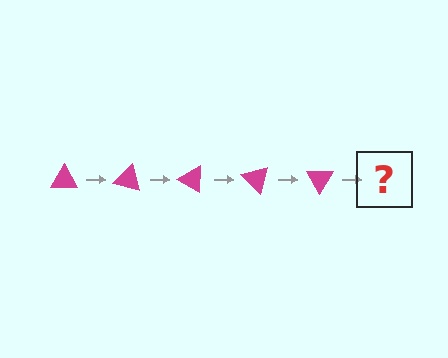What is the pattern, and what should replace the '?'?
The pattern is that the triangle rotates 15 degrees each step. The '?' should be a magenta triangle rotated 75 degrees.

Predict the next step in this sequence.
The next step is a magenta triangle rotated 75 degrees.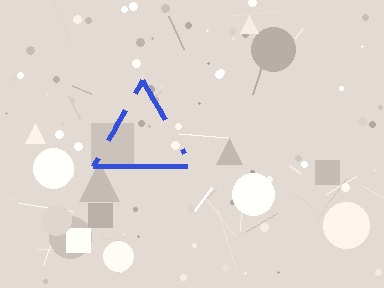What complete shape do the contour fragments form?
The contour fragments form a triangle.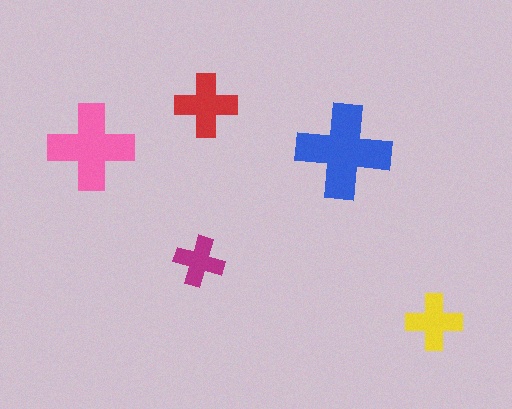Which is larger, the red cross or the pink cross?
The pink one.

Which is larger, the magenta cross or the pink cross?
The pink one.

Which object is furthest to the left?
The pink cross is leftmost.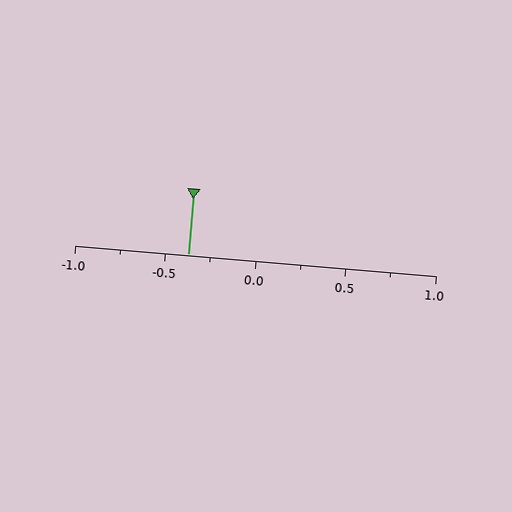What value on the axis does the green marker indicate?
The marker indicates approximately -0.38.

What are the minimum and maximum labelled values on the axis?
The axis runs from -1.0 to 1.0.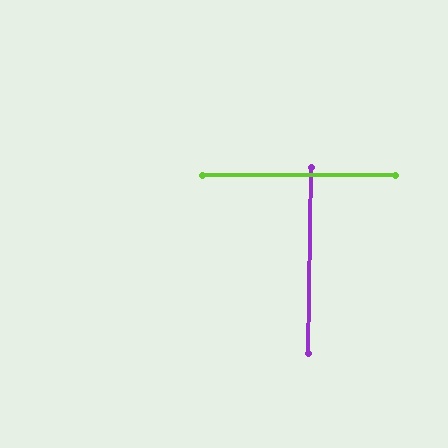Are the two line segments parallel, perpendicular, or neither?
Perpendicular — they meet at approximately 89°.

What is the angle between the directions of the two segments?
Approximately 89 degrees.